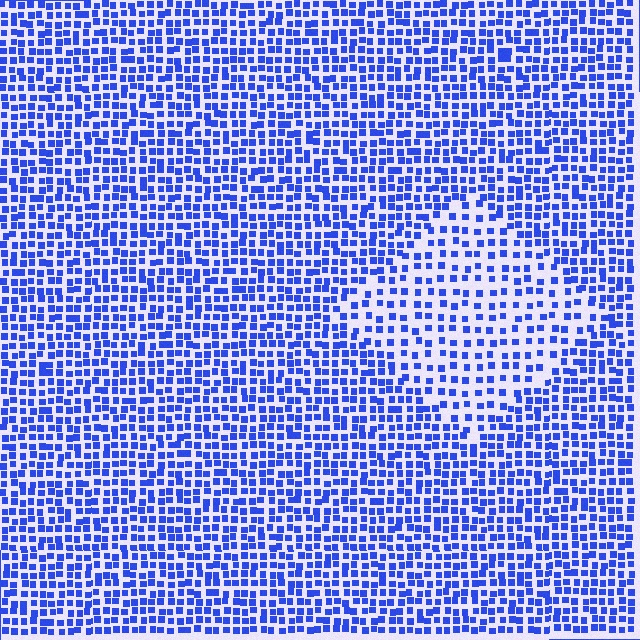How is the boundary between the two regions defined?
The boundary is defined by a change in element density (approximately 1.8x ratio). All elements are the same color, size, and shape.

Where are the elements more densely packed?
The elements are more densely packed outside the diamond boundary.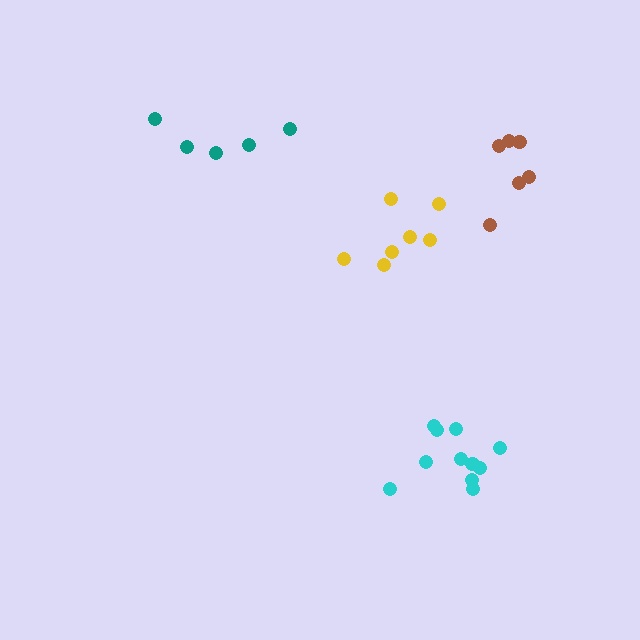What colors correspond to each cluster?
The clusters are colored: yellow, cyan, teal, brown.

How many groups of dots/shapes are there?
There are 4 groups.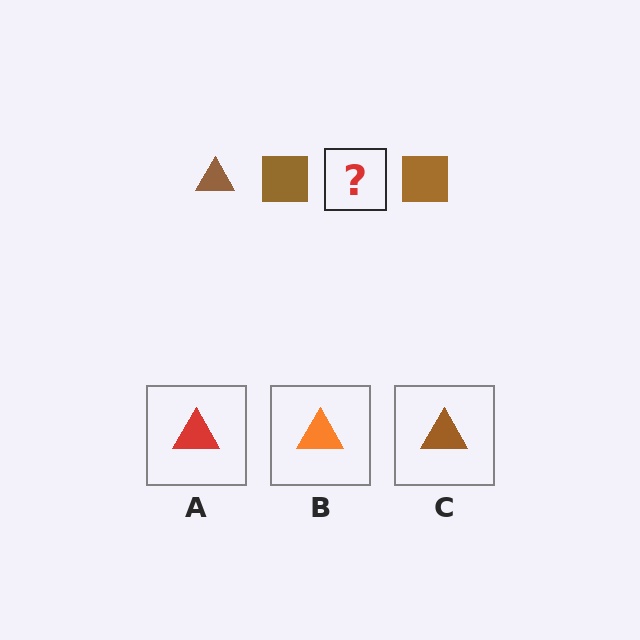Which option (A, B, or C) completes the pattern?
C.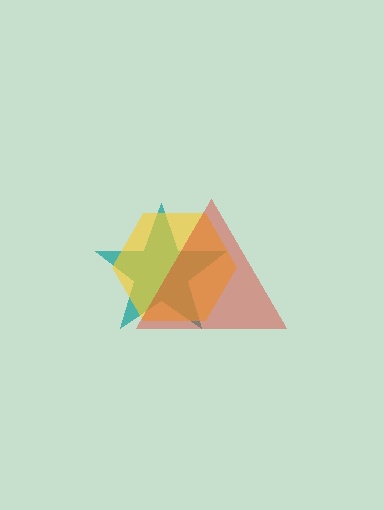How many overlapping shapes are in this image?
There are 3 overlapping shapes in the image.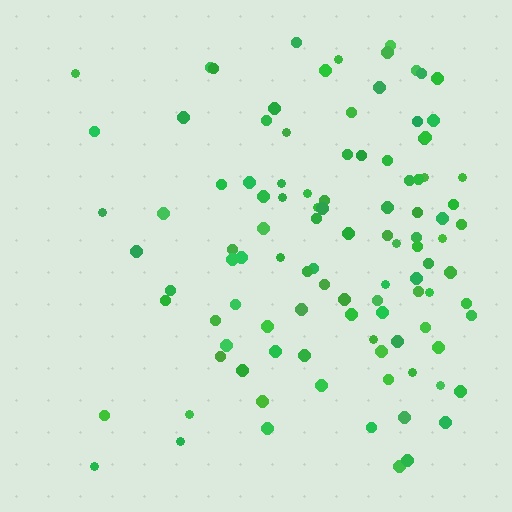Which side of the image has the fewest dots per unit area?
The left.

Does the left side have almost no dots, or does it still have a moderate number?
Still a moderate number, just noticeably fewer than the right.